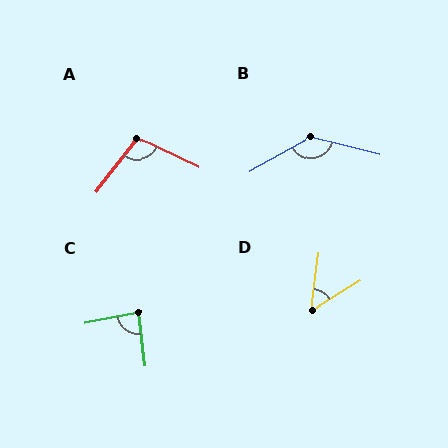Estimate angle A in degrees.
Approximately 102 degrees.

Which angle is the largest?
B, at approximately 137 degrees.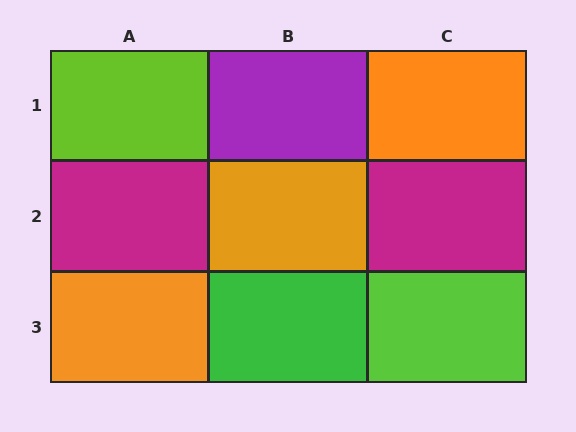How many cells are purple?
1 cell is purple.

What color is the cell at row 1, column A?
Lime.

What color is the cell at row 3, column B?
Green.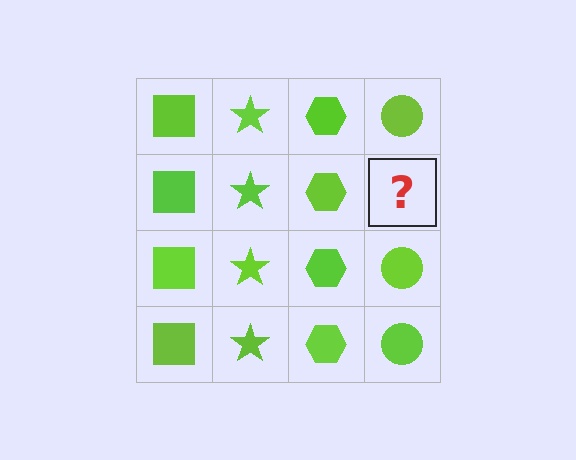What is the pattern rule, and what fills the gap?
The rule is that each column has a consistent shape. The gap should be filled with a lime circle.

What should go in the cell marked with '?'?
The missing cell should contain a lime circle.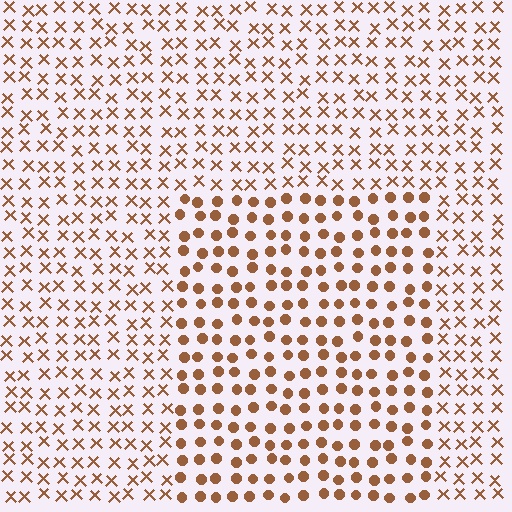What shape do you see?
I see a rectangle.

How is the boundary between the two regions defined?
The boundary is defined by a change in element shape: circles inside vs. X marks outside. All elements share the same color and spacing.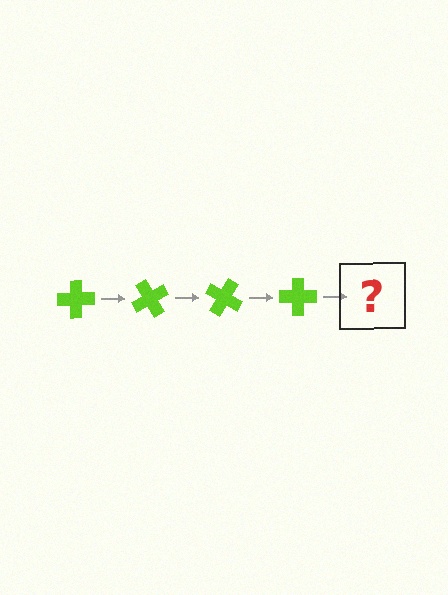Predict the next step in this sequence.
The next step is a lime cross rotated 240 degrees.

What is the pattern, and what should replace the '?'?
The pattern is that the cross rotates 60 degrees each step. The '?' should be a lime cross rotated 240 degrees.